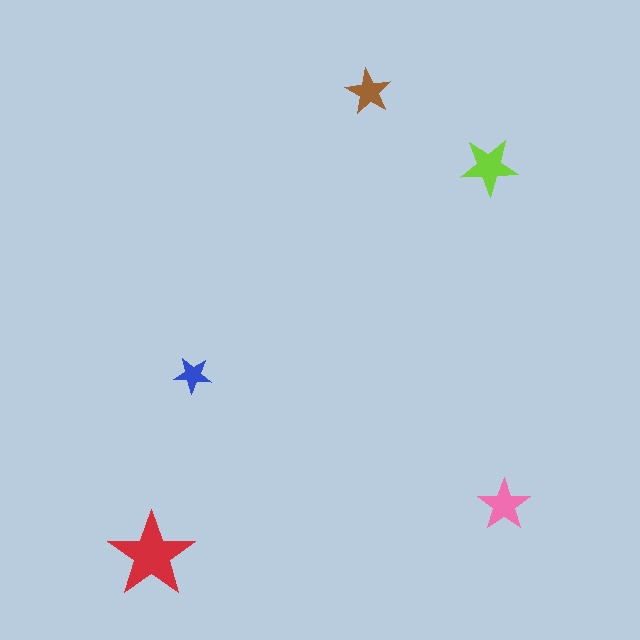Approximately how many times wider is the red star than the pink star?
About 1.5 times wider.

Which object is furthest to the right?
The pink star is rightmost.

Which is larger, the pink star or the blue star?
The pink one.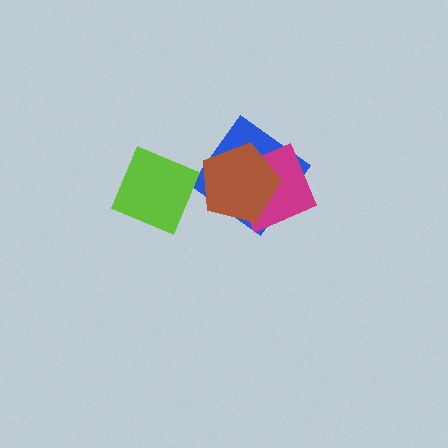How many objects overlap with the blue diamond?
2 objects overlap with the blue diamond.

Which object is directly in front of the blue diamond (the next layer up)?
The magenta square is directly in front of the blue diamond.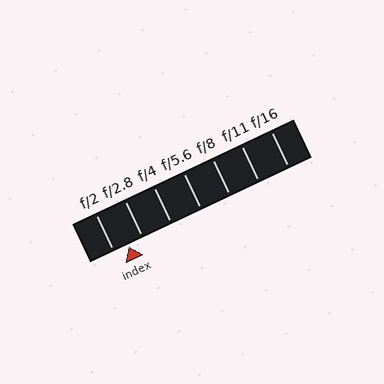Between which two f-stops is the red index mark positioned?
The index mark is between f/2 and f/2.8.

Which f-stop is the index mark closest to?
The index mark is closest to f/2.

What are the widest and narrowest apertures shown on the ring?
The widest aperture shown is f/2 and the narrowest is f/16.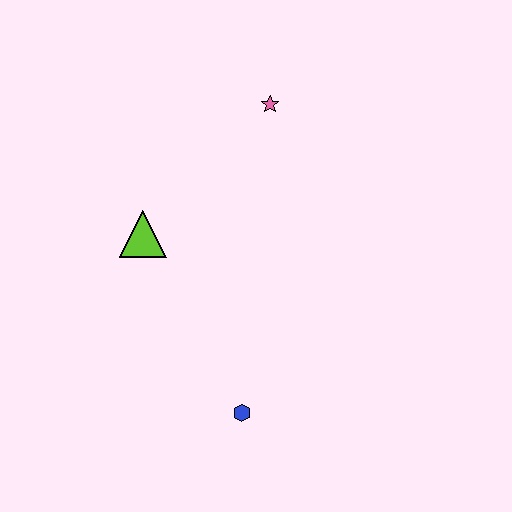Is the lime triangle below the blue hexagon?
No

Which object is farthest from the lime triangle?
The blue hexagon is farthest from the lime triangle.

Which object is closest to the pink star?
The lime triangle is closest to the pink star.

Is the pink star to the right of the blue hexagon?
Yes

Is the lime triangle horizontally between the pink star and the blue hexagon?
No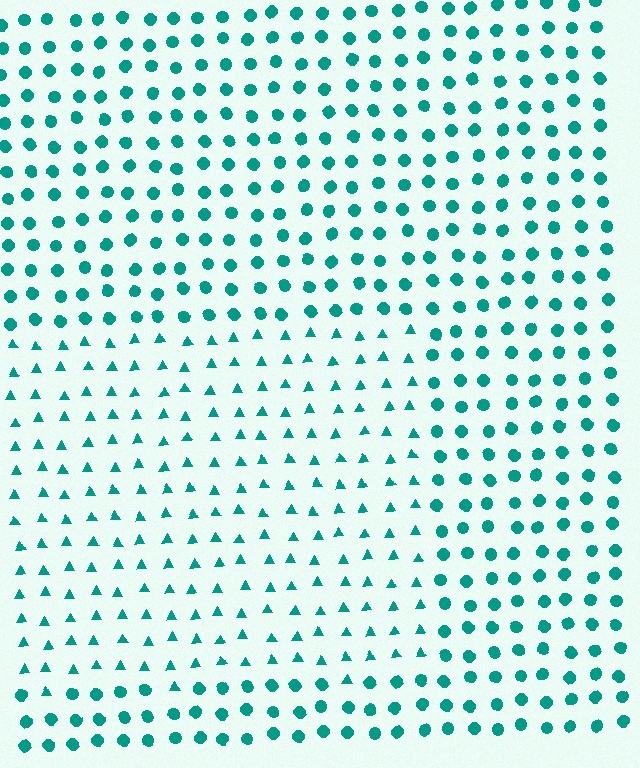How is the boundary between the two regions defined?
The boundary is defined by a change in element shape: triangles inside vs. circles outside. All elements share the same color and spacing.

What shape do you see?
I see a rectangle.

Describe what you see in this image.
The image is filled with small teal elements arranged in a uniform grid. A rectangle-shaped region contains triangles, while the surrounding area contains circles. The boundary is defined purely by the change in element shape.